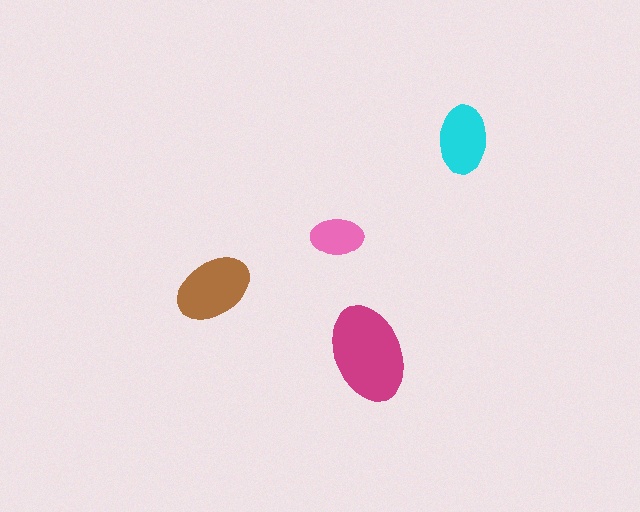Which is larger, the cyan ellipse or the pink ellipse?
The cyan one.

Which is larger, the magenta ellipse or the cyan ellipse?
The magenta one.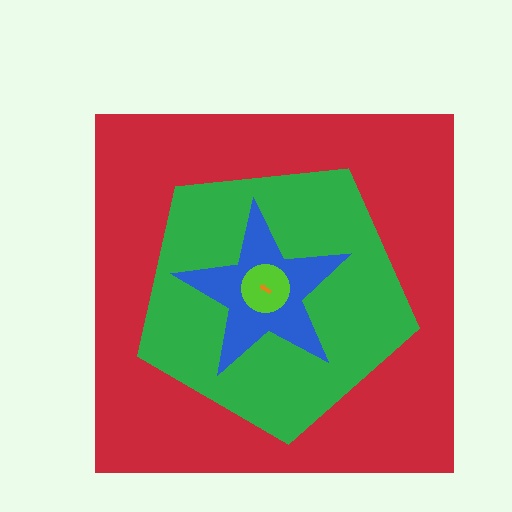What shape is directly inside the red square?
The green pentagon.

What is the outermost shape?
The red square.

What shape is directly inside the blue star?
The lime circle.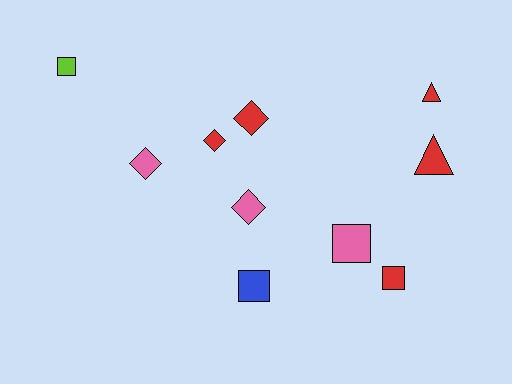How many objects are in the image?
There are 10 objects.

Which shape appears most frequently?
Square, with 4 objects.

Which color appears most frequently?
Red, with 5 objects.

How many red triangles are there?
There are 2 red triangles.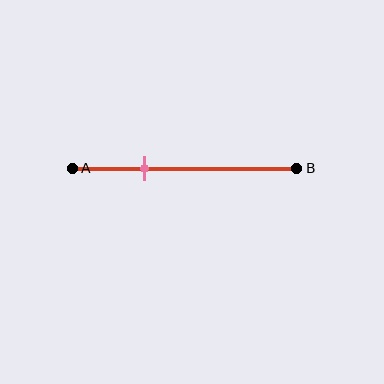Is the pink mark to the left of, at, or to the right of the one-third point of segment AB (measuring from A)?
The pink mark is approximately at the one-third point of segment AB.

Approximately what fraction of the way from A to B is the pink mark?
The pink mark is approximately 30% of the way from A to B.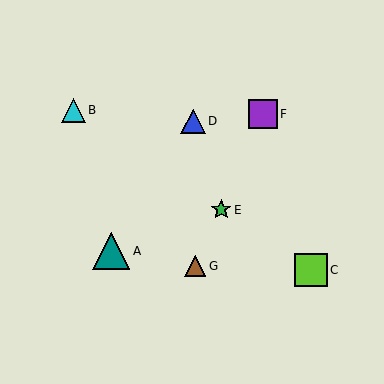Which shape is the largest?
The teal triangle (labeled A) is the largest.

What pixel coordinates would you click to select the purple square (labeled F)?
Click at (263, 114) to select the purple square F.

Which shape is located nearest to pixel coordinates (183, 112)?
The blue triangle (labeled D) at (193, 121) is nearest to that location.